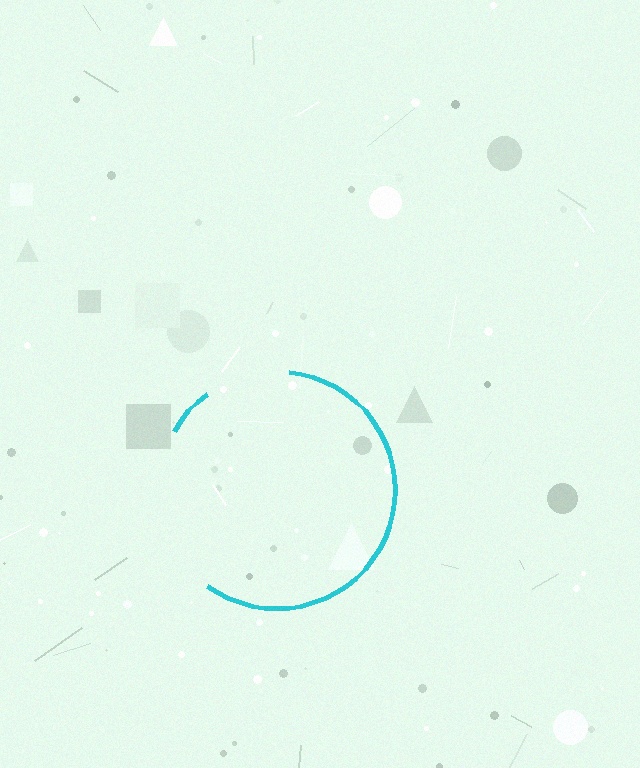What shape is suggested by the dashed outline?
The dashed outline suggests a circle.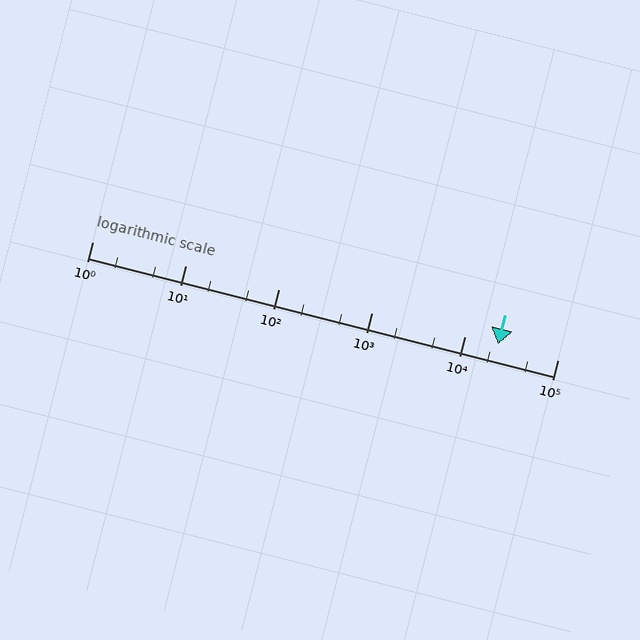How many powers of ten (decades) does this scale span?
The scale spans 5 decades, from 1 to 100000.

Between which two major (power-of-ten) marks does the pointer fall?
The pointer is between 10000 and 100000.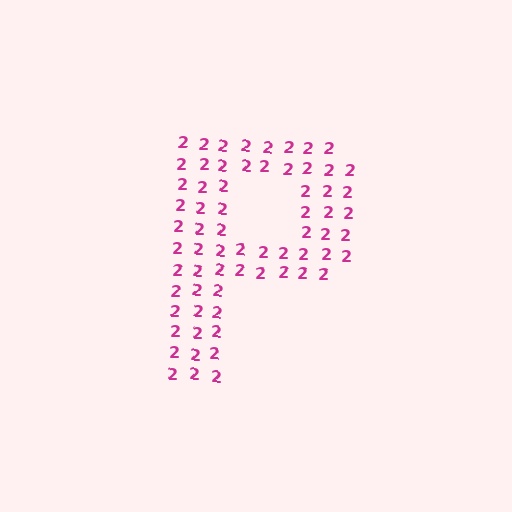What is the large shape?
The large shape is the letter P.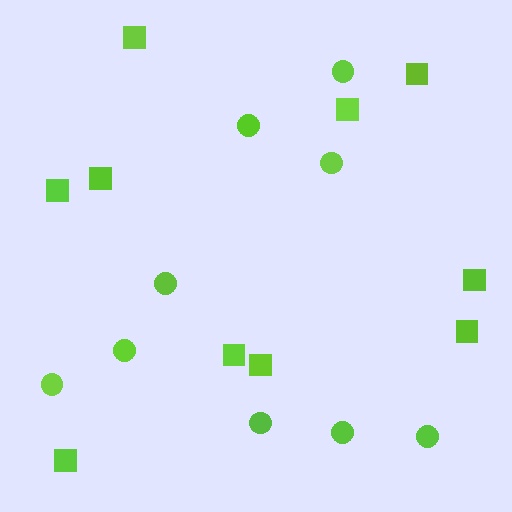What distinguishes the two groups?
There are 2 groups: one group of squares (10) and one group of circles (9).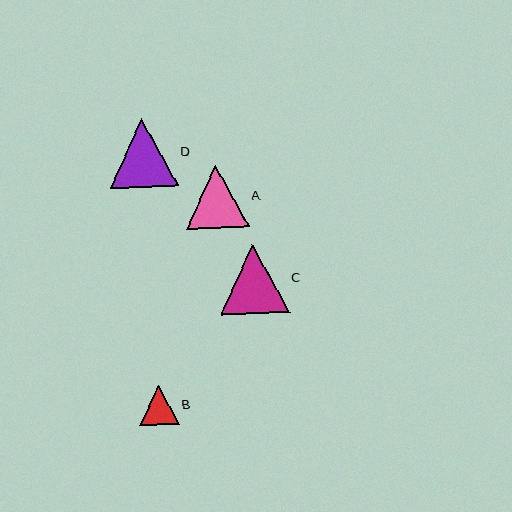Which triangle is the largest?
Triangle C is the largest with a size of approximately 69 pixels.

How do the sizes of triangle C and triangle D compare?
Triangle C and triangle D are approximately the same size.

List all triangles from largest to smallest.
From largest to smallest: C, D, A, B.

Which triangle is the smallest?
Triangle B is the smallest with a size of approximately 40 pixels.